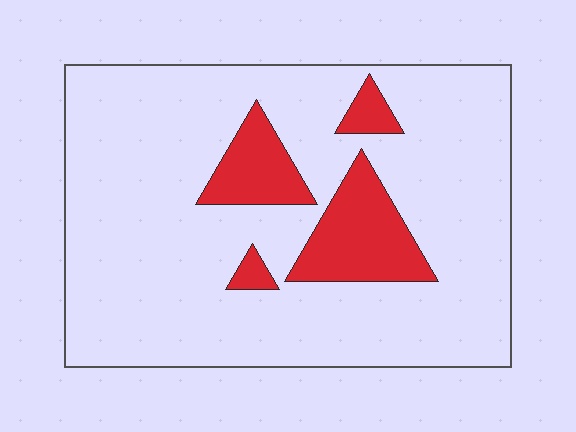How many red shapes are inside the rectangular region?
4.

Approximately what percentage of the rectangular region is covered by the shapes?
Approximately 15%.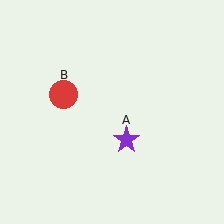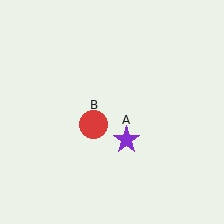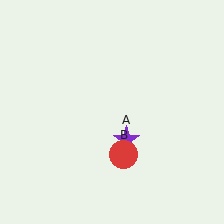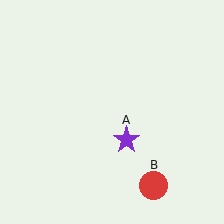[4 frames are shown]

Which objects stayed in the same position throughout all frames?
Purple star (object A) remained stationary.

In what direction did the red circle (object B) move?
The red circle (object B) moved down and to the right.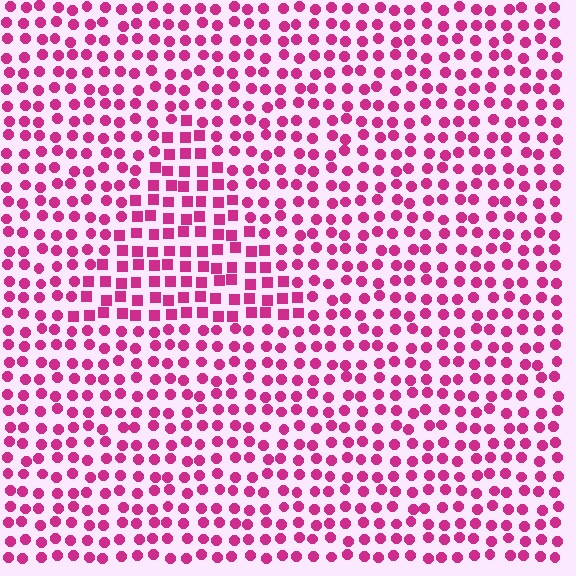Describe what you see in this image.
The image is filled with small magenta elements arranged in a uniform grid. A triangle-shaped region contains squares, while the surrounding area contains circles. The boundary is defined purely by the change in element shape.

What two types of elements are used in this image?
The image uses squares inside the triangle region and circles outside it.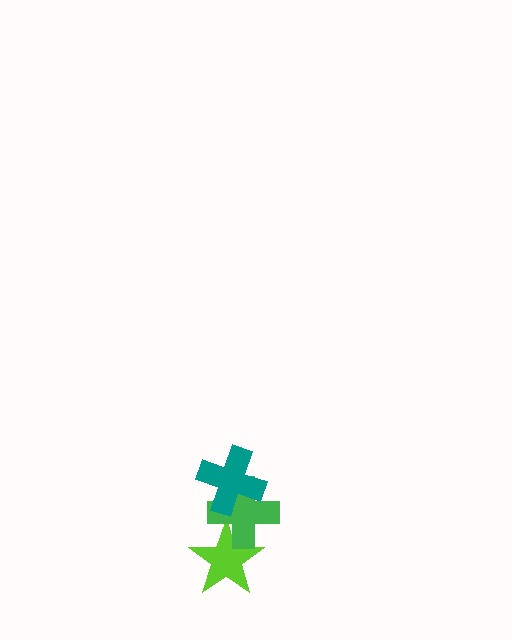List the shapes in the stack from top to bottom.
From top to bottom: the teal cross, the green cross, the lime star.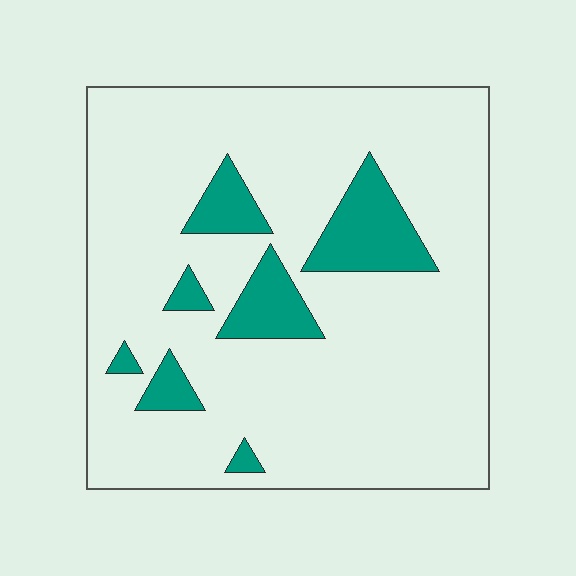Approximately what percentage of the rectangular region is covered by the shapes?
Approximately 15%.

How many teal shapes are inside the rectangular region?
7.